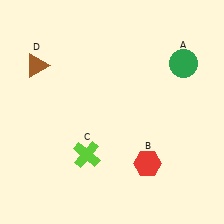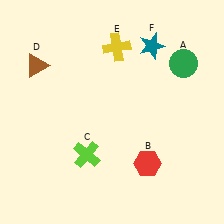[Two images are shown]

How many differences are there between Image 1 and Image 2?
There are 2 differences between the two images.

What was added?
A yellow cross (E), a teal star (F) were added in Image 2.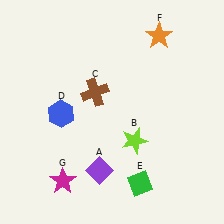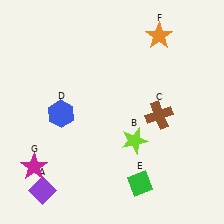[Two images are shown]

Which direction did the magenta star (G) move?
The magenta star (G) moved left.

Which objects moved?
The objects that moved are: the purple diamond (A), the brown cross (C), the magenta star (G).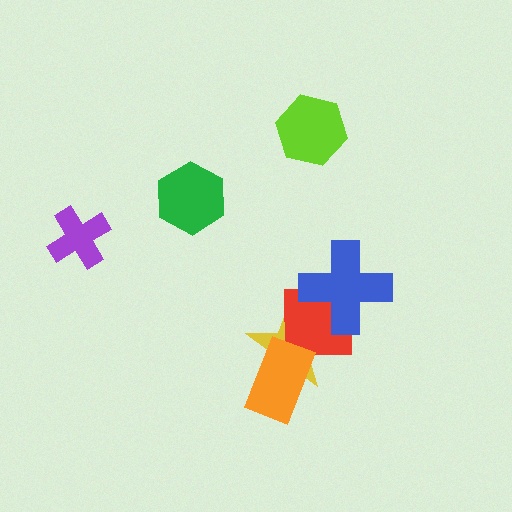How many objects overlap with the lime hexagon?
0 objects overlap with the lime hexagon.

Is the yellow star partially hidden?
Yes, it is partially covered by another shape.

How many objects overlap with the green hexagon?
0 objects overlap with the green hexagon.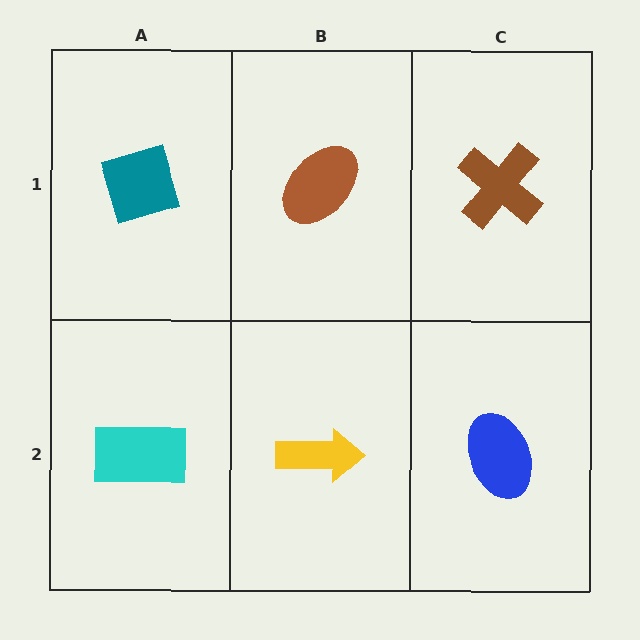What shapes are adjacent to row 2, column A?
A teal diamond (row 1, column A), a yellow arrow (row 2, column B).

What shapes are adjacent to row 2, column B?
A brown ellipse (row 1, column B), a cyan rectangle (row 2, column A), a blue ellipse (row 2, column C).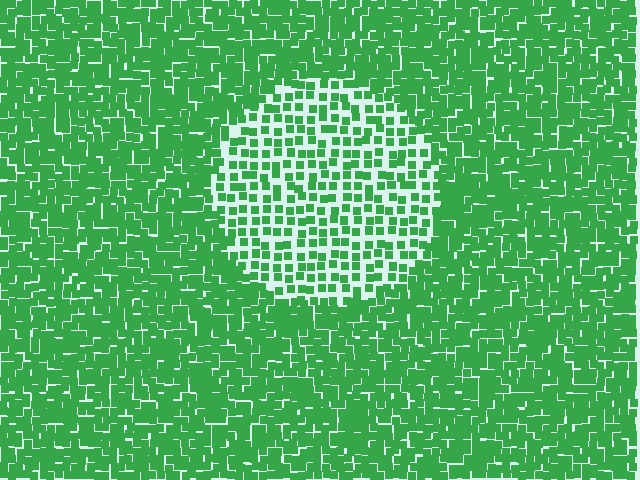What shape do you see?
I see a circle.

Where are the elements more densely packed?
The elements are more densely packed outside the circle boundary.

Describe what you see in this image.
The image contains small green elements arranged at two different densities. A circle-shaped region is visible where the elements are less densely packed than the surrounding area.